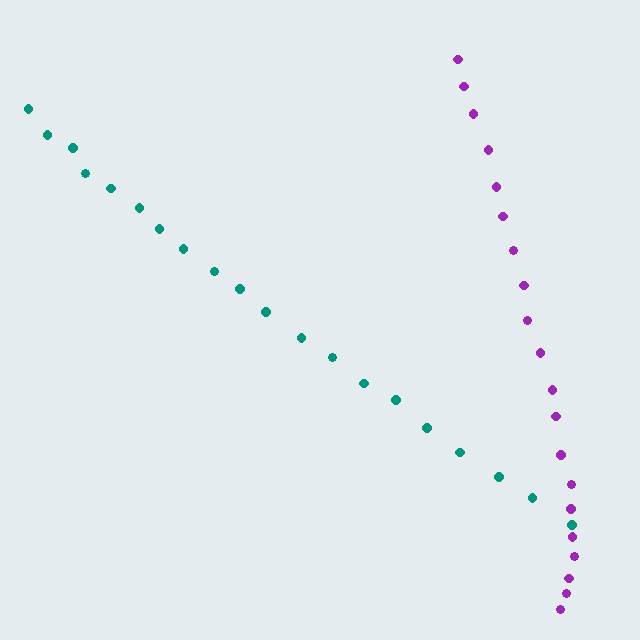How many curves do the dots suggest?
There are 2 distinct paths.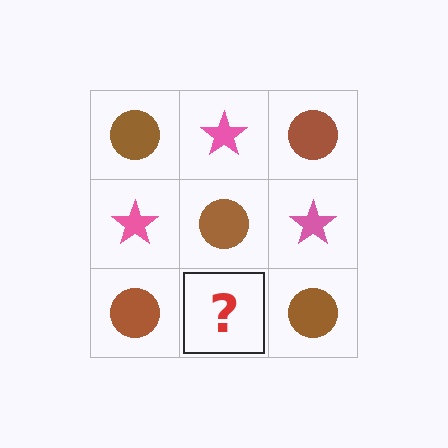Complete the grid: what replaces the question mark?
The question mark should be replaced with a pink star.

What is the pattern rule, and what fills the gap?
The rule is that it alternates brown circle and pink star in a checkerboard pattern. The gap should be filled with a pink star.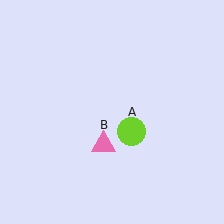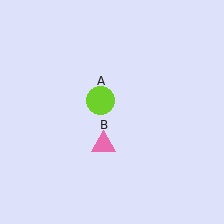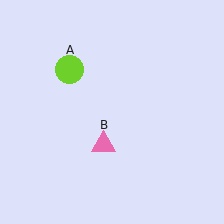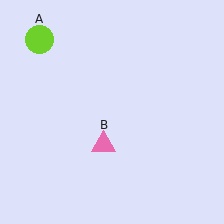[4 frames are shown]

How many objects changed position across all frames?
1 object changed position: lime circle (object A).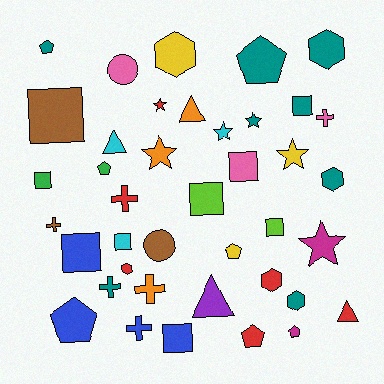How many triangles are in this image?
There are 4 triangles.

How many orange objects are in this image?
There are 3 orange objects.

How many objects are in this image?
There are 40 objects.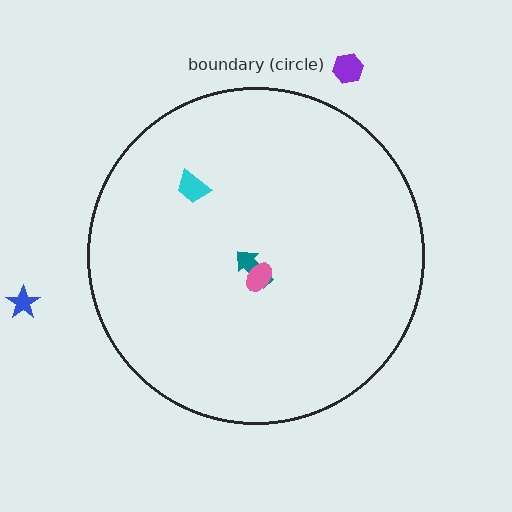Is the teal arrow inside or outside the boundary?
Inside.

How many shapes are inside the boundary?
3 inside, 2 outside.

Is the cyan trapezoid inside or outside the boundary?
Inside.